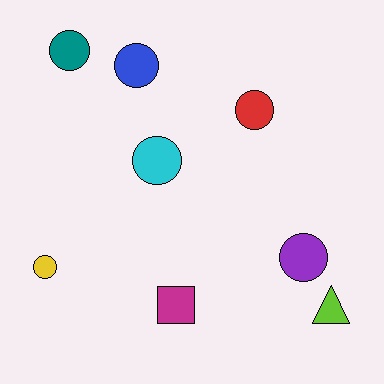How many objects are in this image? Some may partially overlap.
There are 8 objects.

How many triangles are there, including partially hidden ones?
There is 1 triangle.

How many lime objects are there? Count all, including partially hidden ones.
There is 1 lime object.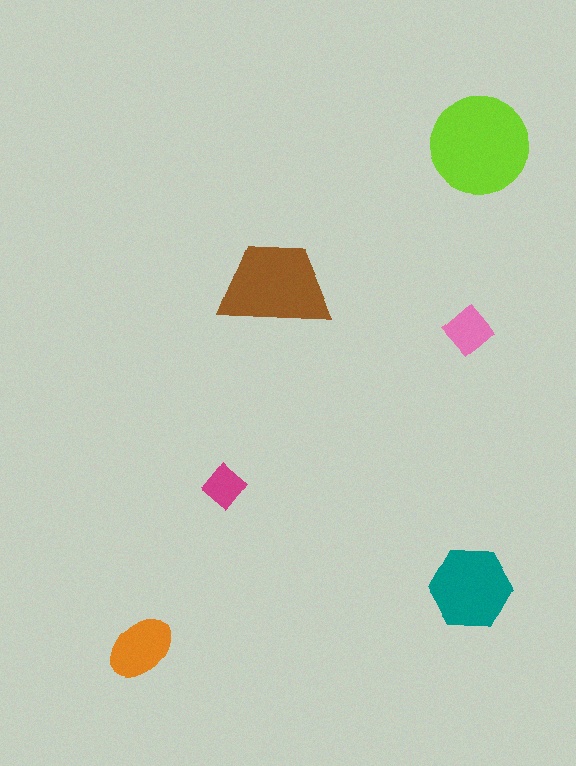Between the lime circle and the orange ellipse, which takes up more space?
The lime circle.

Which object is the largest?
The lime circle.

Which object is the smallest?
The magenta diamond.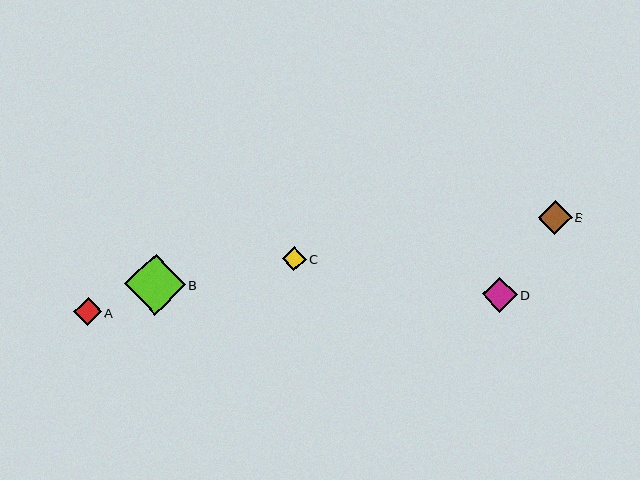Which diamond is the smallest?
Diamond C is the smallest with a size of approximately 24 pixels.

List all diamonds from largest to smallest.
From largest to smallest: B, D, E, A, C.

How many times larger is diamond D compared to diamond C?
Diamond D is approximately 1.5 times the size of diamond C.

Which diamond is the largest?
Diamond B is the largest with a size of approximately 61 pixels.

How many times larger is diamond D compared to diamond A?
Diamond D is approximately 1.3 times the size of diamond A.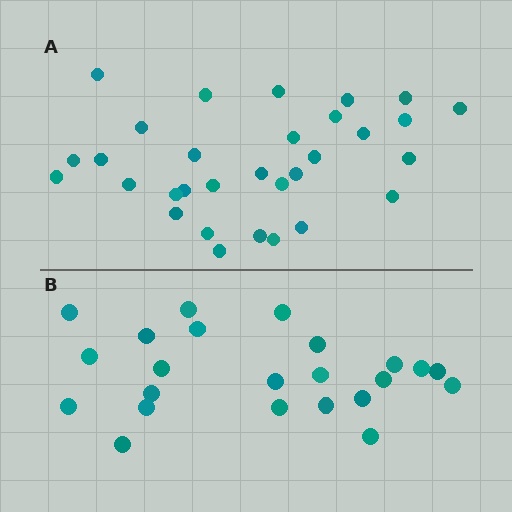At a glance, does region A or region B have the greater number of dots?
Region A (the top region) has more dots.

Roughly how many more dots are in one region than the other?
Region A has roughly 8 or so more dots than region B.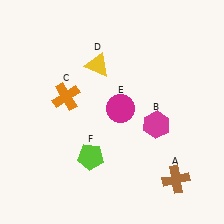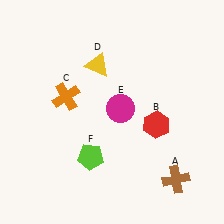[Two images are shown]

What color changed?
The hexagon (B) changed from magenta in Image 1 to red in Image 2.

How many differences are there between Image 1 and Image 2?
There is 1 difference between the two images.